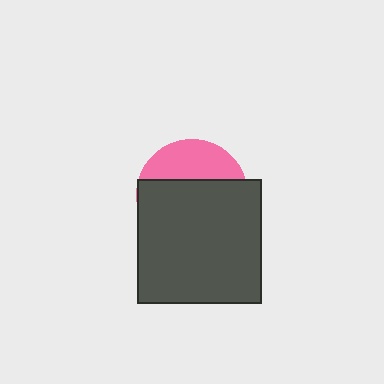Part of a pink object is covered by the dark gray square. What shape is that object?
It is a circle.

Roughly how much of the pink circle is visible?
A small part of it is visible (roughly 33%).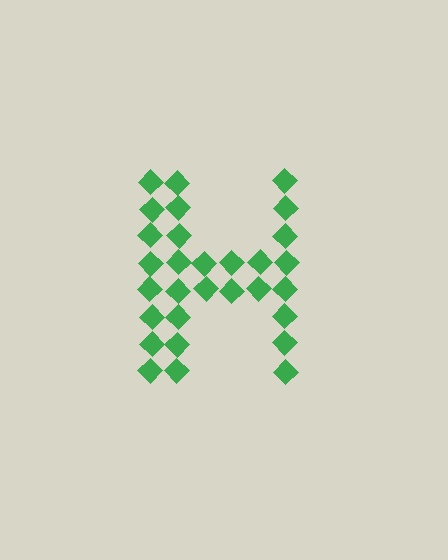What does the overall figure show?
The overall figure shows the letter H.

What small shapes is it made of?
It is made of small diamonds.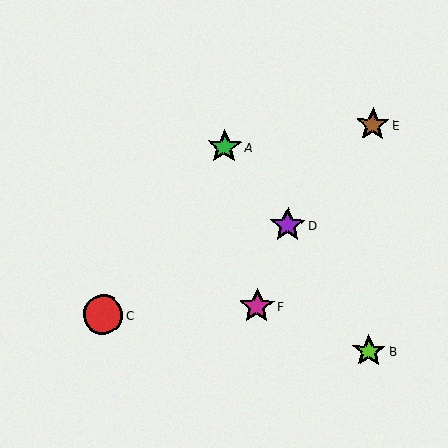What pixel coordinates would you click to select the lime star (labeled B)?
Click at (369, 351) to select the lime star B.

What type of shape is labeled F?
Shape F is a magenta star.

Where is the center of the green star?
The center of the green star is at (224, 147).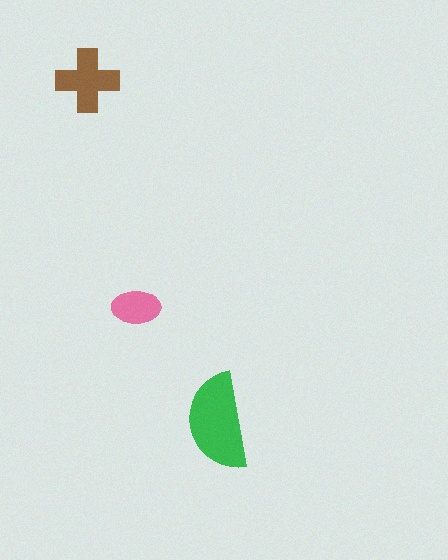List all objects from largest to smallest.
The green semicircle, the brown cross, the pink ellipse.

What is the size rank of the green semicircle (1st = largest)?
1st.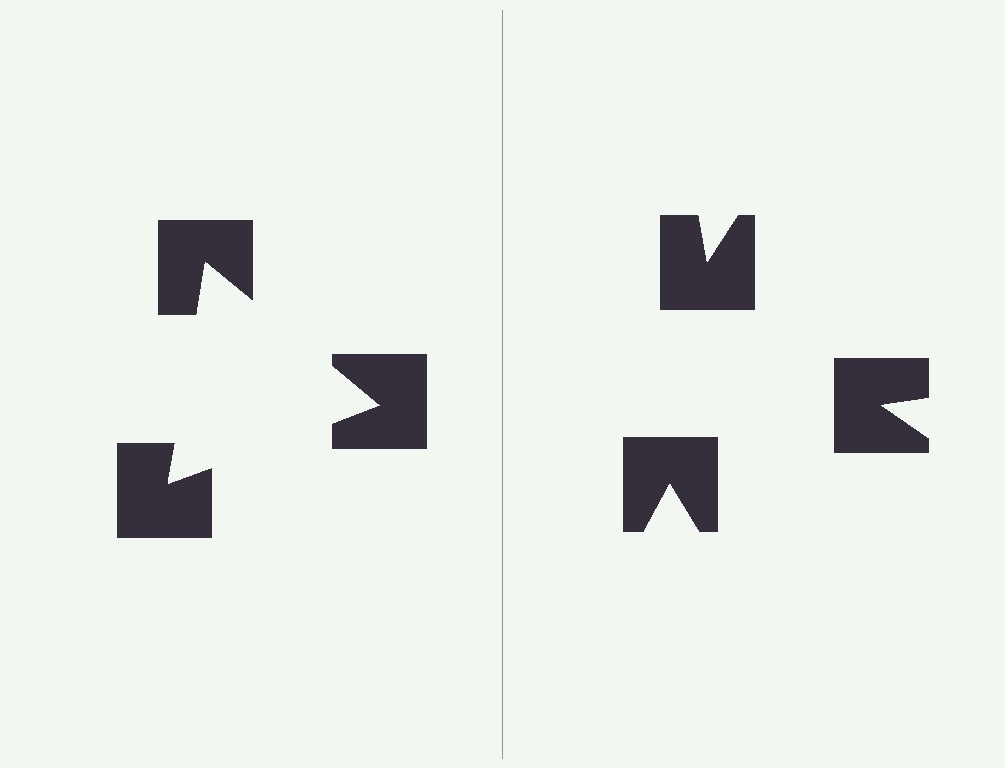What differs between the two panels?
The notched squares are positioned identically on both sides; only the wedge orientations differ. On the left they align to a triangle; on the right they are misaligned.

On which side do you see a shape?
An illusory triangle appears on the left side. On the right side the wedge cuts are rotated, so no coherent shape forms.